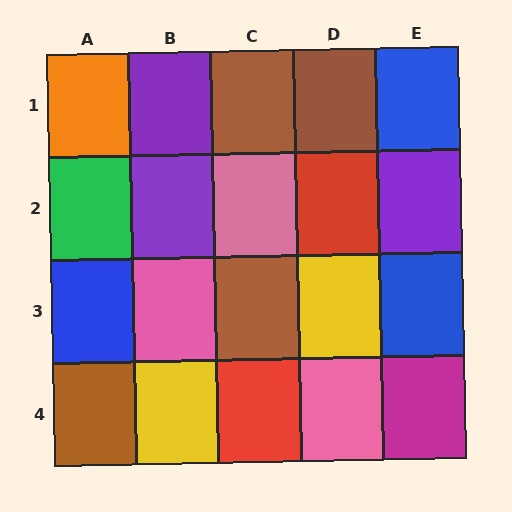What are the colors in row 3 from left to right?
Blue, pink, brown, yellow, blue.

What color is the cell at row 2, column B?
Purple.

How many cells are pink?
3 cells are pink.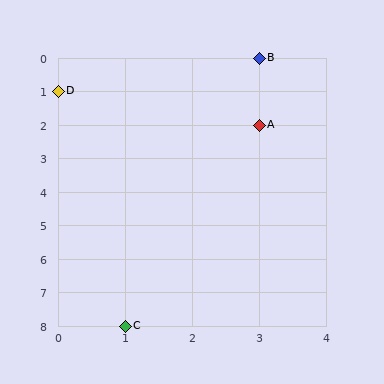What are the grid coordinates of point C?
Point C is at grid coordinates (1, 8).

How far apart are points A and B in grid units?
Points A and B are 2 rows apart.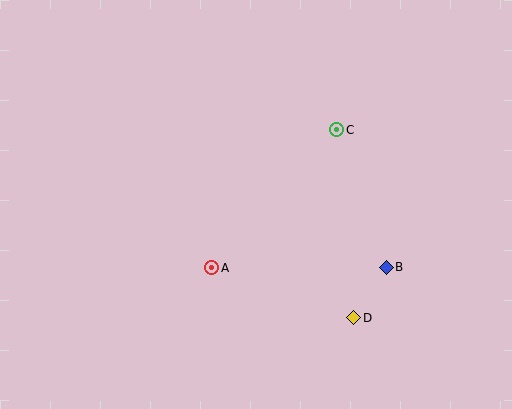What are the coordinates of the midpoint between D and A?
The midpoint between D and A is at (283, 293).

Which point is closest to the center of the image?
Point A at (212, 268) is closest to the center.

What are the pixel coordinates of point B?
Point B is at (386, 267).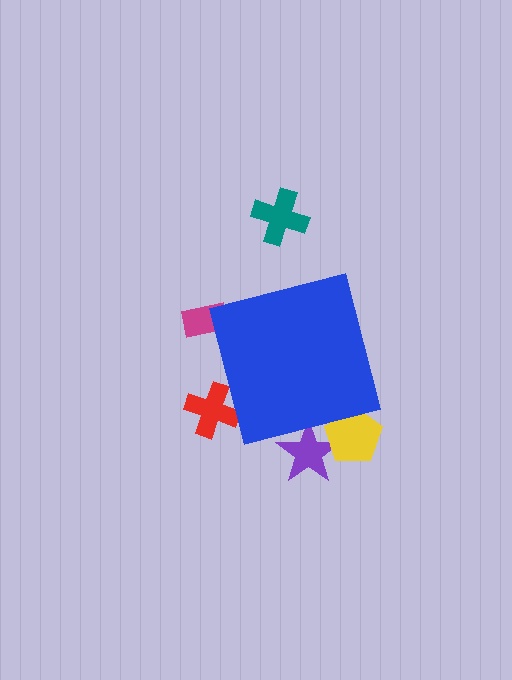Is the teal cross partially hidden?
No, the teal cross is fully visible.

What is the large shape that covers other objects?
A blue square.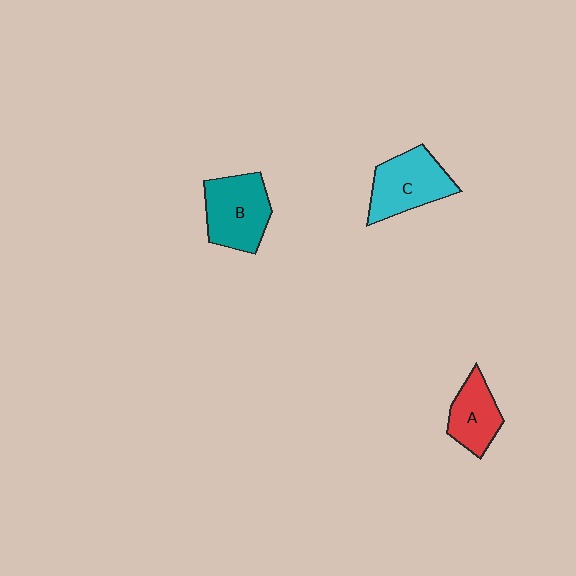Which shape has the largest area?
Shape B (teal).